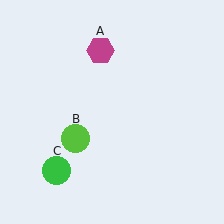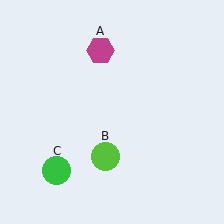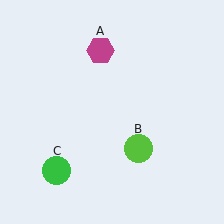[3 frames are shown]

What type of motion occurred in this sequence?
The lime circle (object B) rotated counterclockwise around the center of the scene.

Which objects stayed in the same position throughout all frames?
Magenta hexagon (object A) and green circle (object C) remained stationary.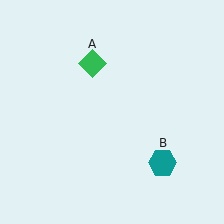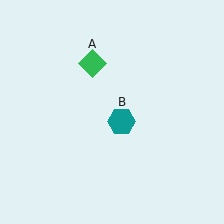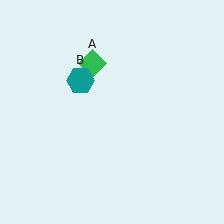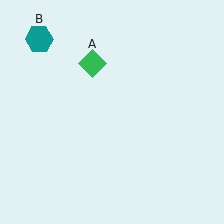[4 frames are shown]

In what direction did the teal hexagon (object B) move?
The teal hexagon (object B) moved up and to the left.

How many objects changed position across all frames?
1 object changed position: teal hexagon (object B).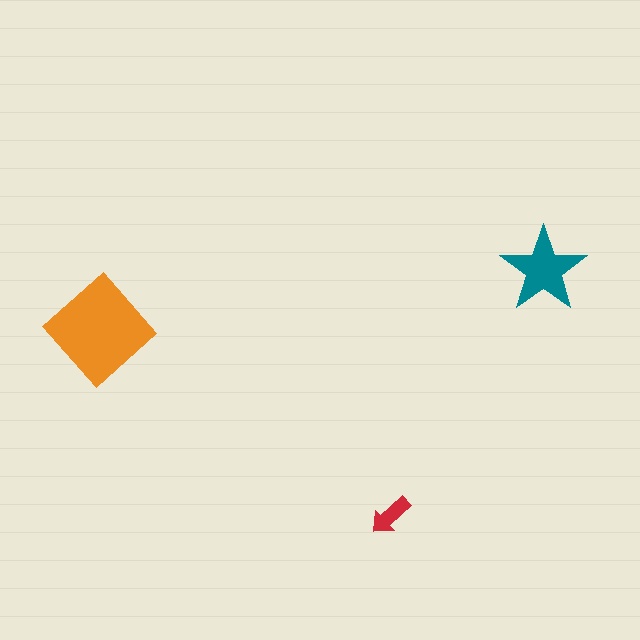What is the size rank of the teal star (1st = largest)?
2nd.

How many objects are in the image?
There are 3 objects in the image.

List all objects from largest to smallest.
The orange diamond, the teal star, the red arrow.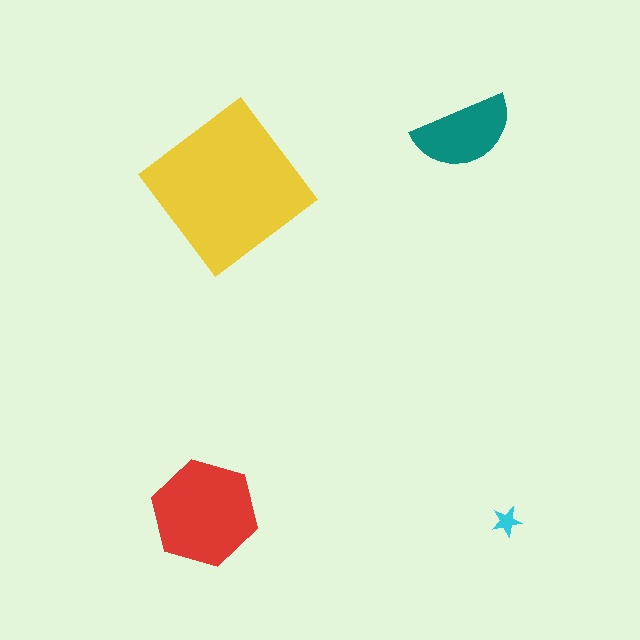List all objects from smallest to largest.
The cyan star, the teal semicircle, the red hexagon, the yellow diamond.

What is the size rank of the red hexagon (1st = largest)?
2nd.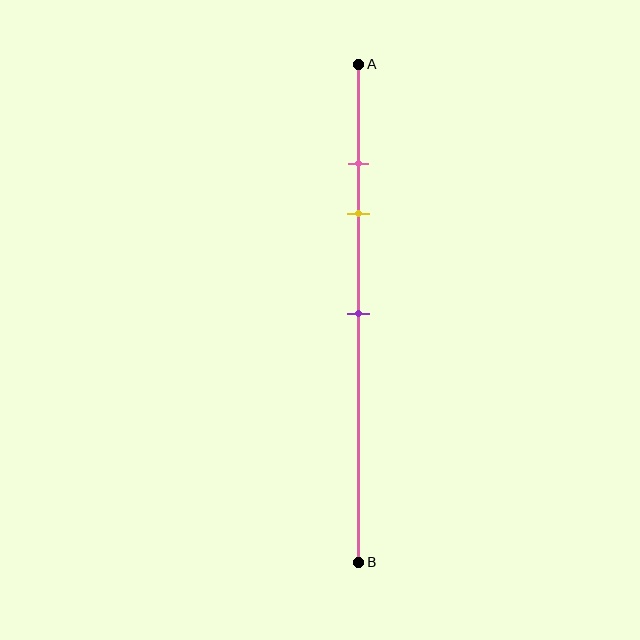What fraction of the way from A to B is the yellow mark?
The yellow mark is approximately 30% (0.3) of the way from A to B.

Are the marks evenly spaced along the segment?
No, the marks are not evenly spaced.